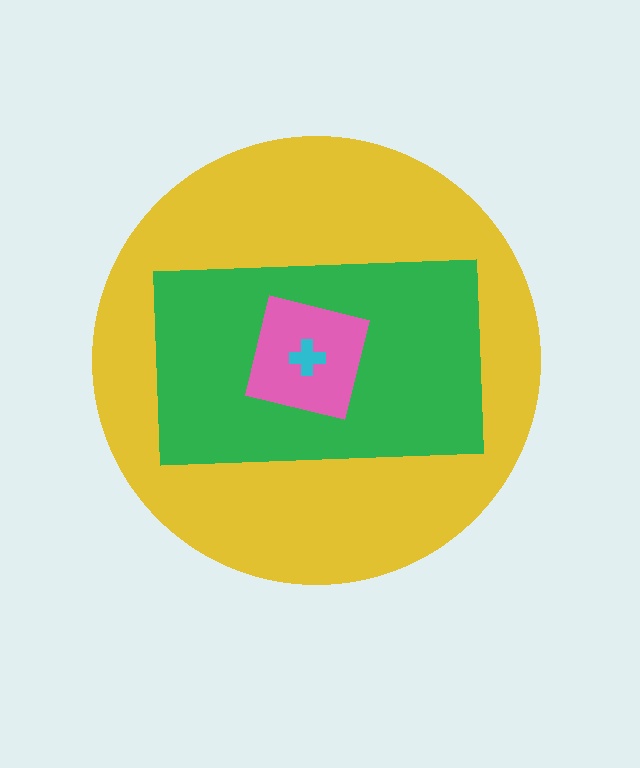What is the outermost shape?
The yellow circle.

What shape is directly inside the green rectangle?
The pink square.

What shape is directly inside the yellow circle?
The green rectangle.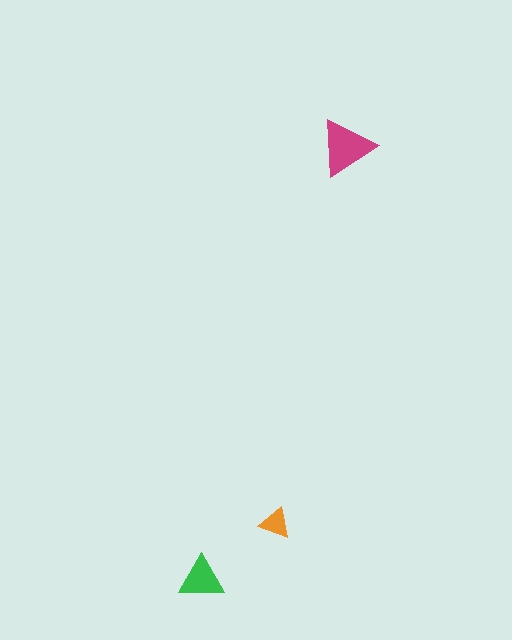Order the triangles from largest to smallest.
the magenta one, the green one, the orange one.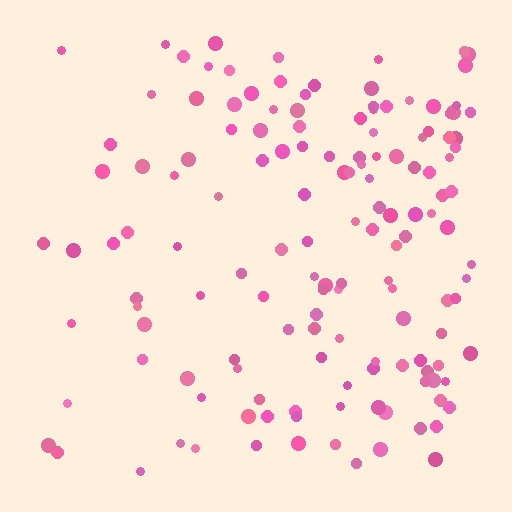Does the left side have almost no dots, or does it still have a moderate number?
Still a moderate number, just noticeably fewer than the right.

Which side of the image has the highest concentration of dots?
The right.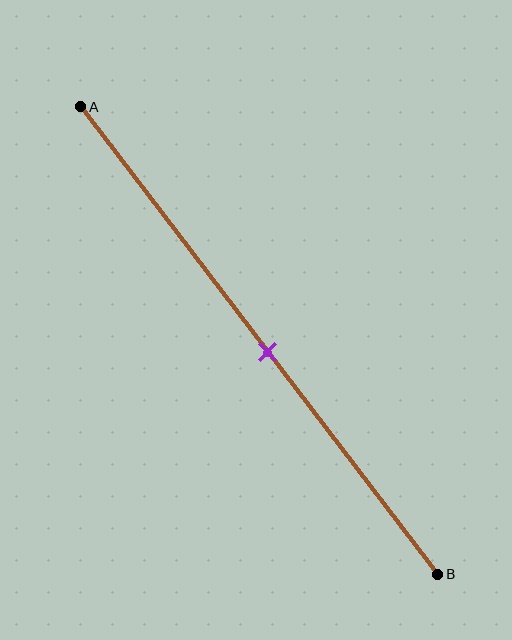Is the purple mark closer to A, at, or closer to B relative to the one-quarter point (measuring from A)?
The purple mark is closer to point B than the one-quarter point of segment AB.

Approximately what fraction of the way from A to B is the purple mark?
The purple mark is approximately 50% of the way from A to B.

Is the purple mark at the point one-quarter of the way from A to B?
No, the mark is at about 50% from A, not at the 25% one-quarter point.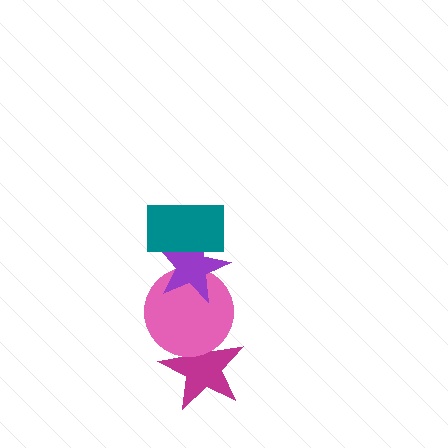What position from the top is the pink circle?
The pink circle is 3rd from the top.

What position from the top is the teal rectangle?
The teal rectangle is 1st from the top.